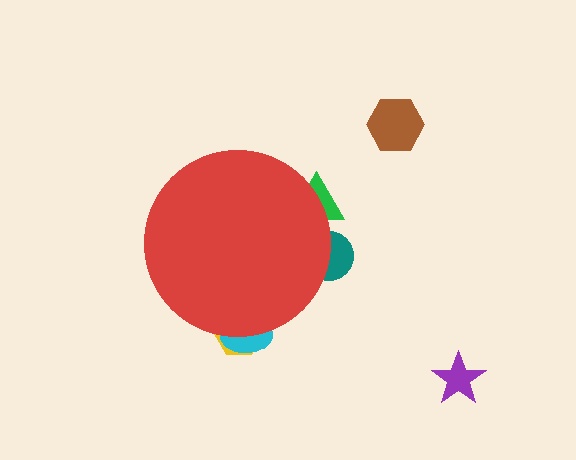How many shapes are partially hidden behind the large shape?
4 shapes are partially hidden.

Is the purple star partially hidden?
No, the purple star is fully visible.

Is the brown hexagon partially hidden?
No, the brown hexagon is fully visible.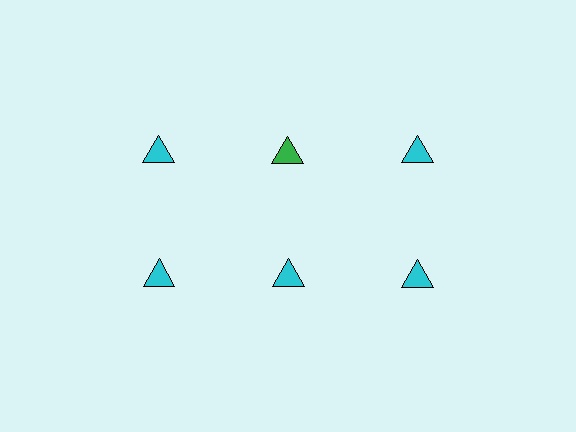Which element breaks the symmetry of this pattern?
The green triangle in the top row, second from left column breaks the symmetry. All other shapes are cyan triangles.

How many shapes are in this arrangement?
There are 6 shapes arranged in a grid pattern.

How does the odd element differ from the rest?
It has a different color: green instead of cyan.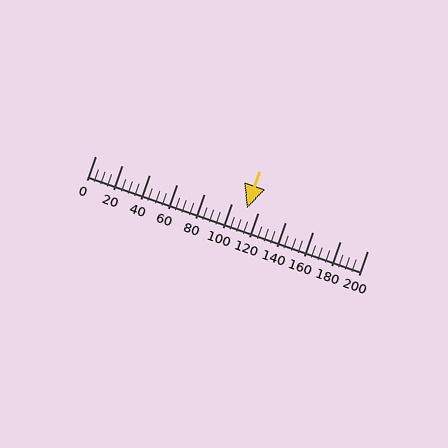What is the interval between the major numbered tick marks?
The major tick marks are spaced 20 units apart.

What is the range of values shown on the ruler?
The ruler shows values from 0 to 200.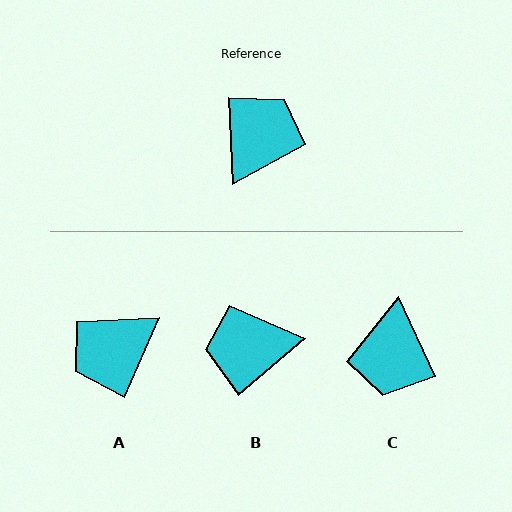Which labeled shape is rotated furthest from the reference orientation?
C, about 158 degrees away.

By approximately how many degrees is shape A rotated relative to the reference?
Approximately 155 degrees counter-clockwise.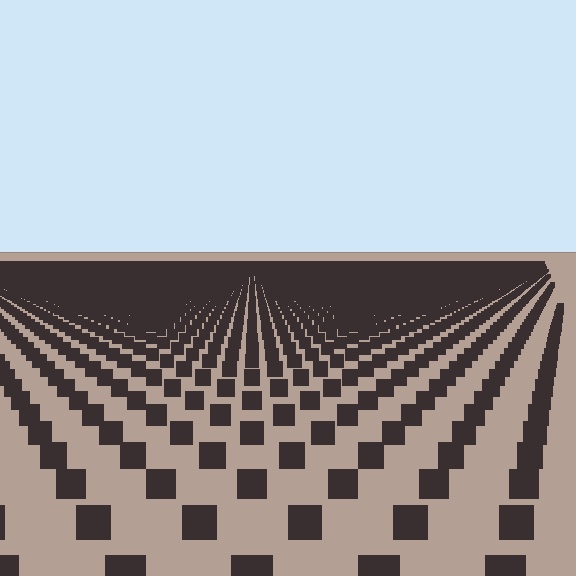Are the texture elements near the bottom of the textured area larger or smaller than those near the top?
Larger. Near the bottom, elements are closer to the viewer and appear at a bigger on-screen size.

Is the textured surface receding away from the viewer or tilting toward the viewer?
The surface is receding away from the viewer. Texture elements get smaller and denser toward the top.